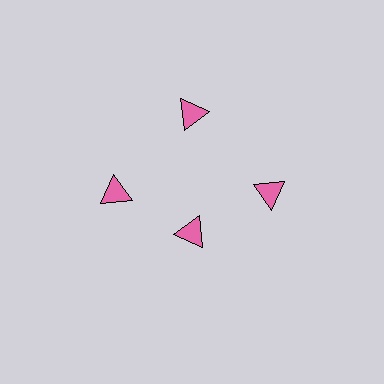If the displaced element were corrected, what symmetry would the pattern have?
It would have 4-fold rotational symmetry — the pattern would map onto itself every 90 degrees.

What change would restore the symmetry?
The symmetry would be restored by moving it outward, back onto the ring so that all 4 triangles sit at equal angles and equal distance from the center.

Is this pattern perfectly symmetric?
No. The 4 pink triangles are arranged in a ring, but one element near the 6 o'clock position is pulled inward toward the center, breaking the 4-fold rotational symmetry.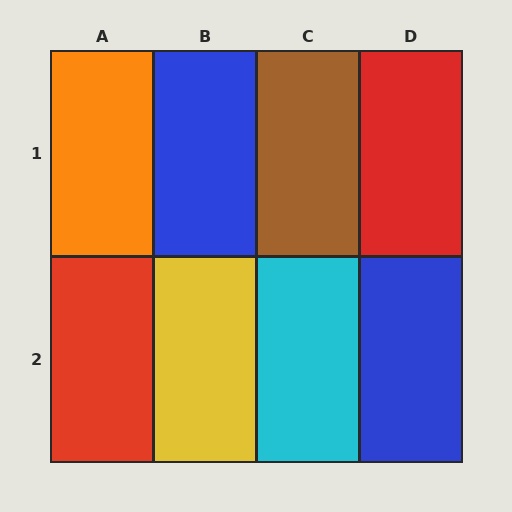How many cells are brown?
1 cell is brown.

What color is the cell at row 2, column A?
Red.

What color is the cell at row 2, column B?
Yellow.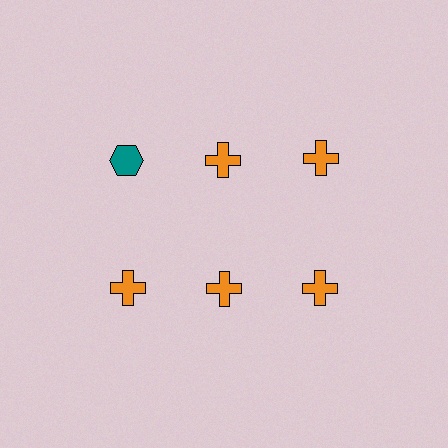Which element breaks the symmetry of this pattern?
The teal hexagon in the top row, leftmost column breaks the symmetry. All other shapes are orange crosses.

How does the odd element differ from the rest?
It differs in both color (teal instead of orange) and shape (hexagon instead of cross).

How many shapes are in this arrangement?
There are 6 shapes arranged in a grid pattern.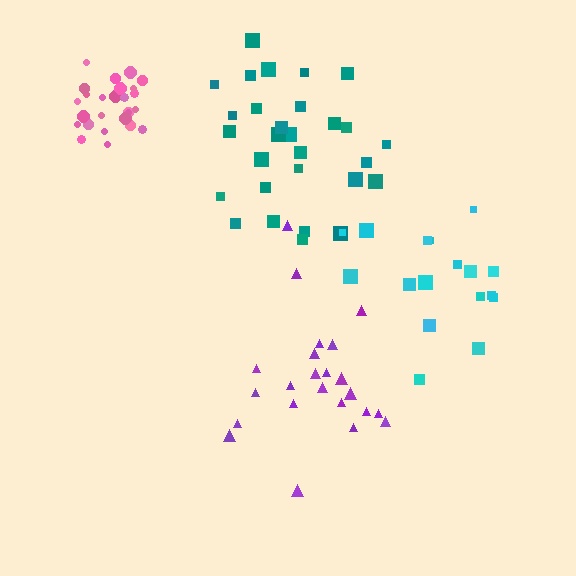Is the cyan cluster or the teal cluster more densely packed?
Teal.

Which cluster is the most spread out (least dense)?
Cyan.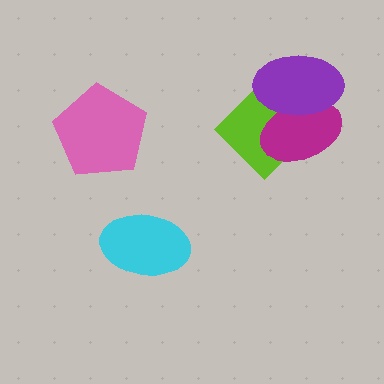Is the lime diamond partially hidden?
Yes, it is partially covered by another shape.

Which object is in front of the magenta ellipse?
The purple ellipse is in front of the magenta ellipse.